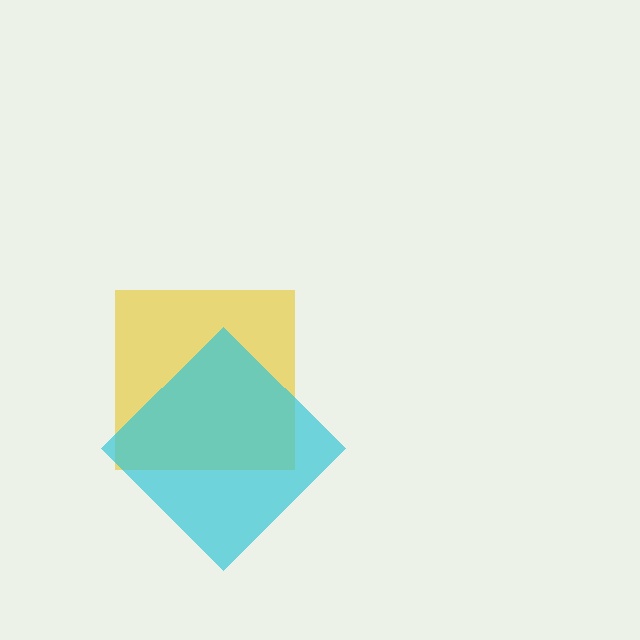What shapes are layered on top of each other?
The layered shapes are: a yellow square, a cyan diamond.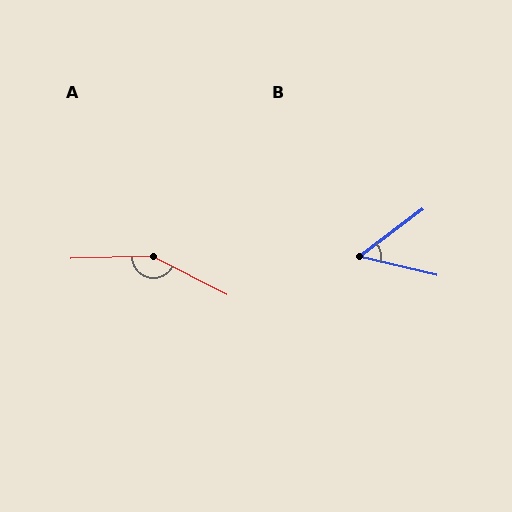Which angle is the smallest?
B, at approximately 50 degrees.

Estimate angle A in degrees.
Approximately 151 degrees.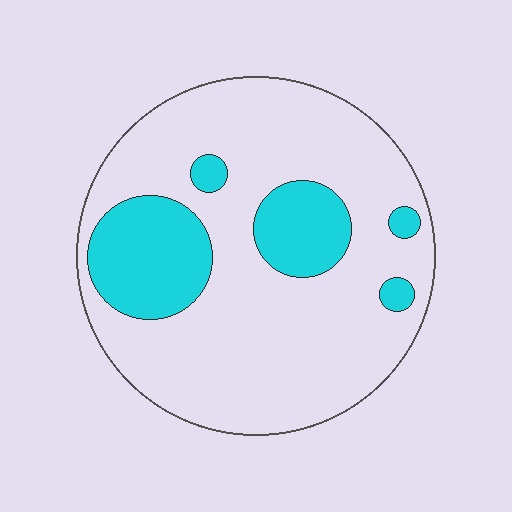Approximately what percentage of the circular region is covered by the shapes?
Approximately 25%.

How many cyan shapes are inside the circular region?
5.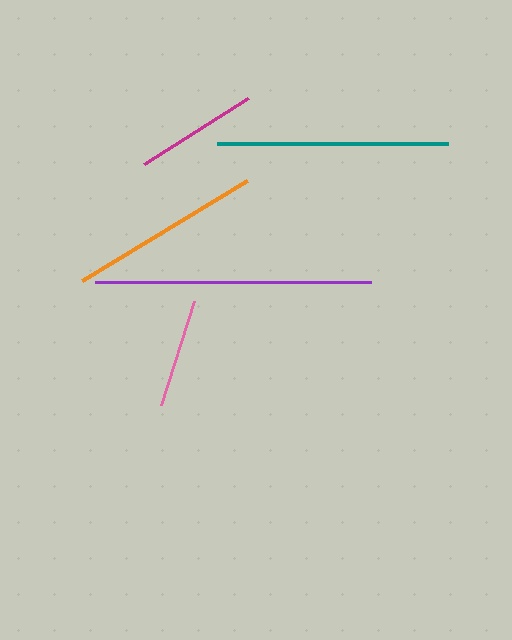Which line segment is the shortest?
The pink line is the shortest at approximately 108 pixels.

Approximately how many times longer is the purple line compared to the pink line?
The purple line is approximately 2.5 times the length of the pink line.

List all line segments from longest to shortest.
From longest to shortest: purple, teal, orange, magenta, pink.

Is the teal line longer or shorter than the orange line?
The teal line is longer than the orange line.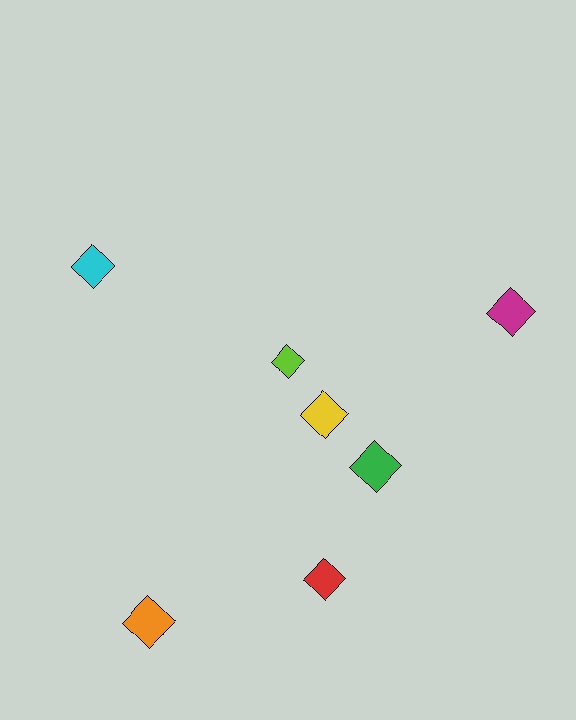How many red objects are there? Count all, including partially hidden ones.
There is 1 red object.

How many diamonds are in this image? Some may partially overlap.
There are 7 diamonds.